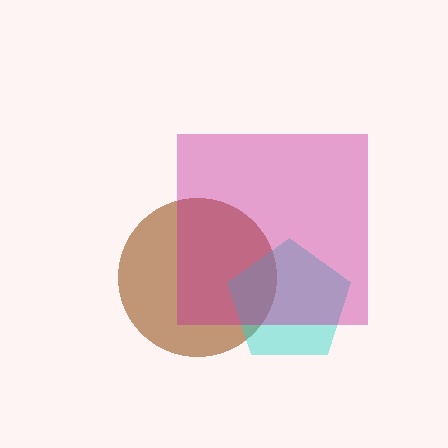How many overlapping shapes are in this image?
There are 3 overlapping shapes in the image.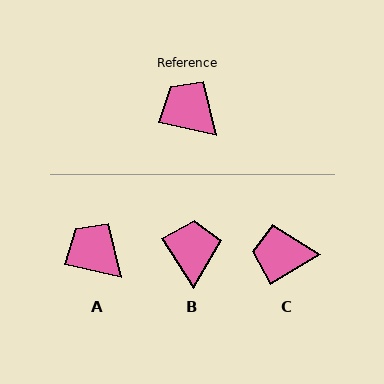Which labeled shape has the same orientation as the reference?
A.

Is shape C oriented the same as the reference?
No, it is off by about 44 degrees.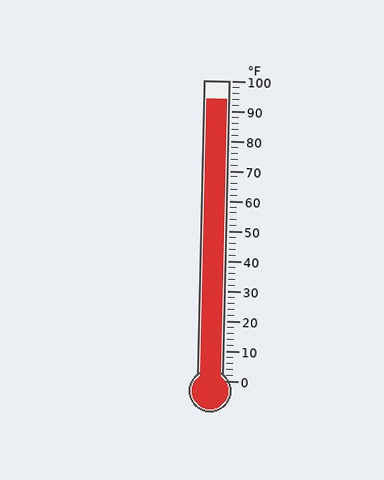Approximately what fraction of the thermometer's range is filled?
The thermometer is filled to approximately 95% of its range.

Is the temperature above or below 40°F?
The temperature is above 40°F.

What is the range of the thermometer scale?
The thermometer scale ranges from 0°F to 100°F.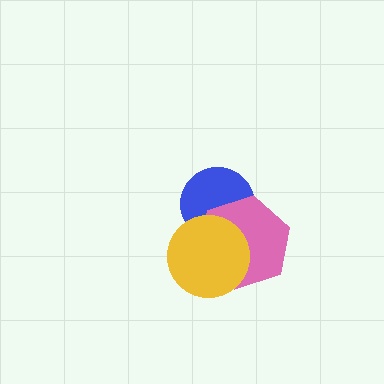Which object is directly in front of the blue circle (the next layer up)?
The pink hexagon is directly in front of the blue circle.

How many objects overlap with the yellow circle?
2 objects overlap with the yellow circle.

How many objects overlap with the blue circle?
2 objects overlap with the blue circle.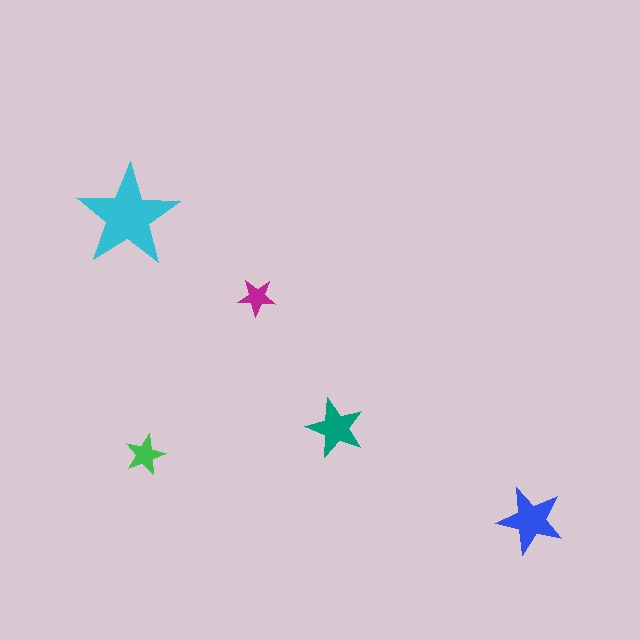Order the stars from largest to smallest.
the cyan one, the blue one, the teal one, the green one, the magenta one.